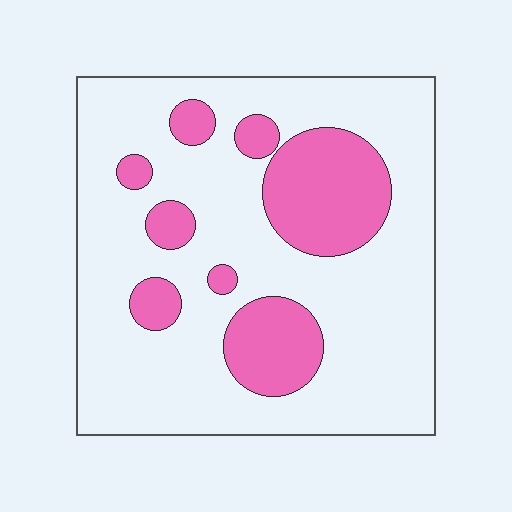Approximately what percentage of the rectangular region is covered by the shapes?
Approximately 25%.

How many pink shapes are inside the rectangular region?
8.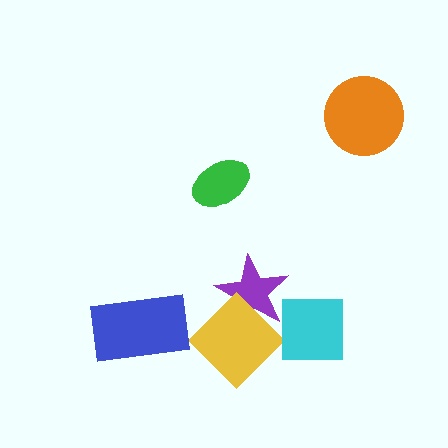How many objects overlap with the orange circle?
0 objects overlap with the orange circle.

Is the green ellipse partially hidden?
No, no other shape covers it.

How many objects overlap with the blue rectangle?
0 objects overlap with the blue rectangle.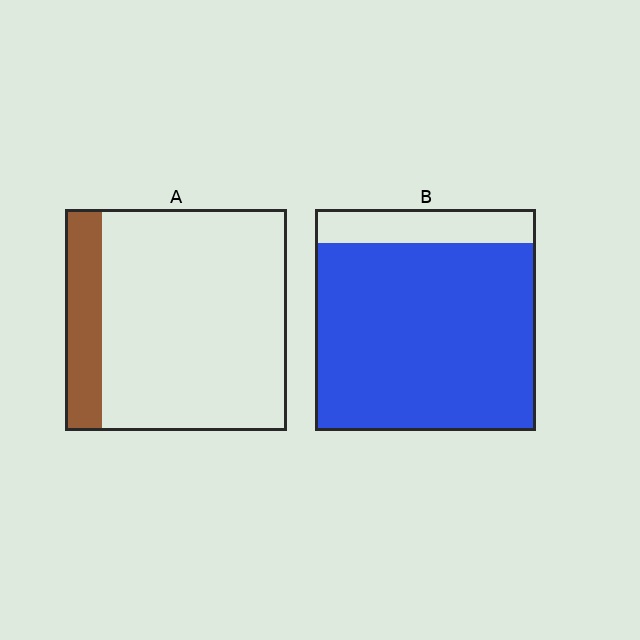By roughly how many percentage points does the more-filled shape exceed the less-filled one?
By roughly 70 percentage points (B over A).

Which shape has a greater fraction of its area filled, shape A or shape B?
Shape B.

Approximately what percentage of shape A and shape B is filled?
A is approximately 15% and B is approximately 85%.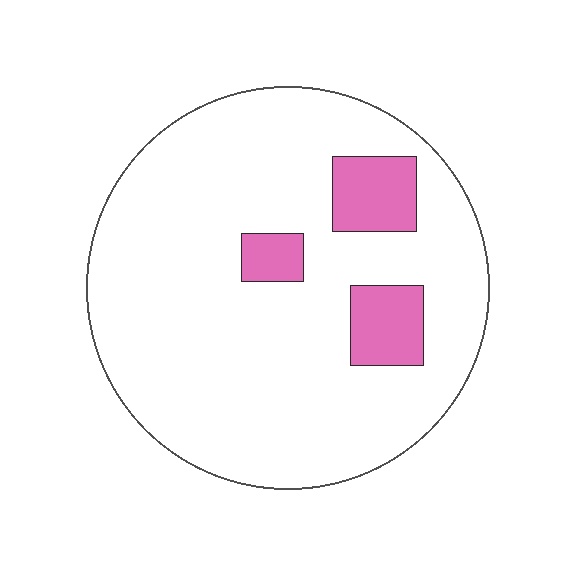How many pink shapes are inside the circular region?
3.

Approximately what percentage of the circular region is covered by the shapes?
Approximately 10%.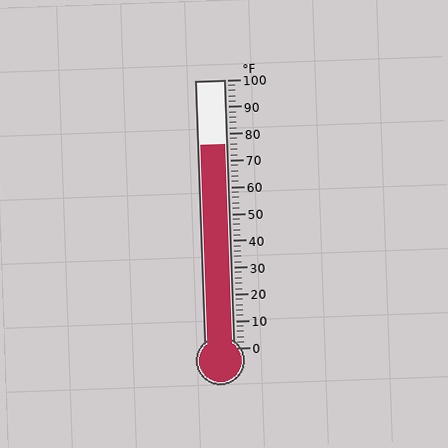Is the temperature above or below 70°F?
The temperature is above 70°F.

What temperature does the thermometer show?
The thermometer shows approximately 76°F.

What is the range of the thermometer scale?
The thermometer scale ranges from 0°F to 100°F.